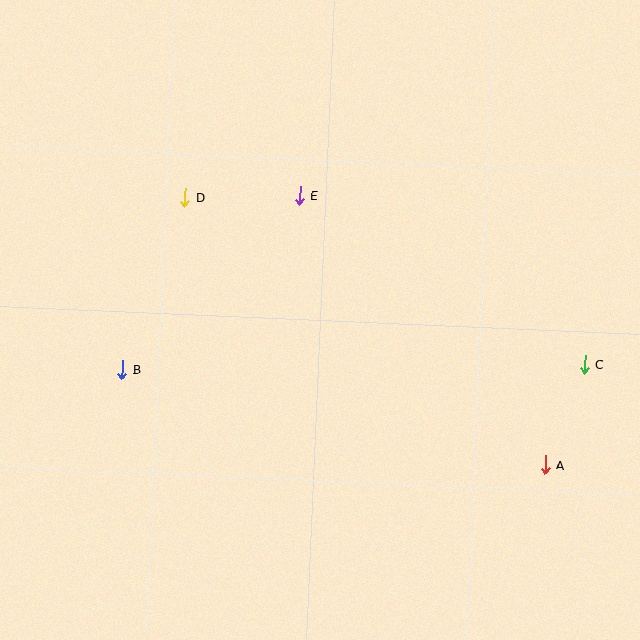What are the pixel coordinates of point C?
Point C is at (584, 364).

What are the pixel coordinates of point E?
Point E is at (299, 195).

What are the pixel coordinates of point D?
Point D is at (185, 197).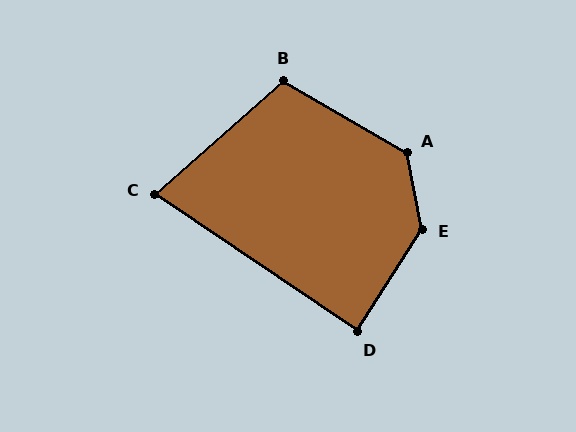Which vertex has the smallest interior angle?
C, at approximately 75 degrees.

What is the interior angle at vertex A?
Approximately 131 degrees (obtuse).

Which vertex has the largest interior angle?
E, at approximately 137 degrees.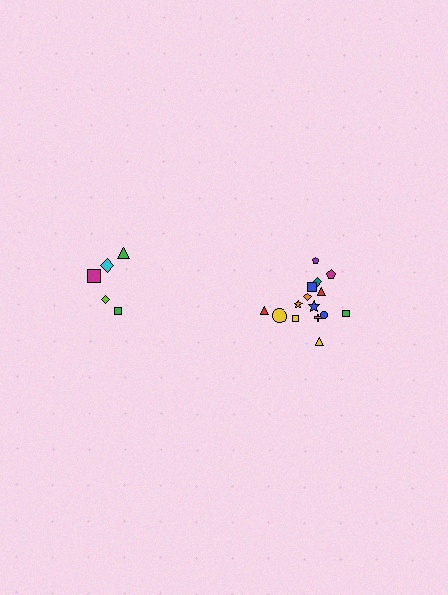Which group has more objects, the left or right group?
The right group.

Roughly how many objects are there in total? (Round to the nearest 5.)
Roughly 20 objects in total.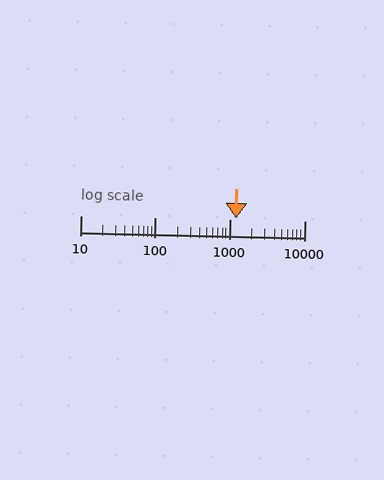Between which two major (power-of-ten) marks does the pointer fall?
The pointer is between 1000 and 10000.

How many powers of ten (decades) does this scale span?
The scale spans 3 decades, from 10 to 10000.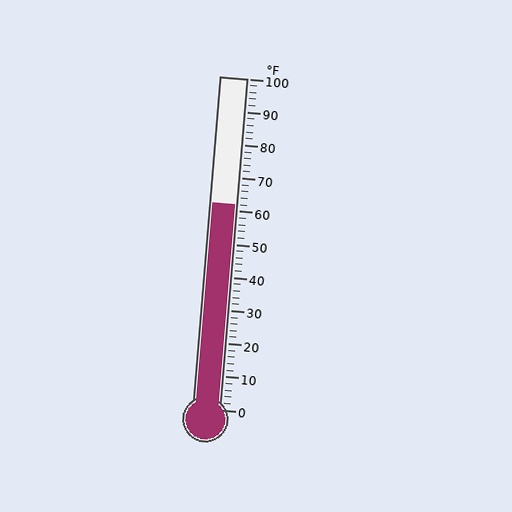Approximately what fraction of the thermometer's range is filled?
The thermometer is filled to approximately 60% of its range.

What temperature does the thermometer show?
The thermometer shows approximately 62°F.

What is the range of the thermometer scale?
The thermometer scale ranges from 0°F to 100°F.